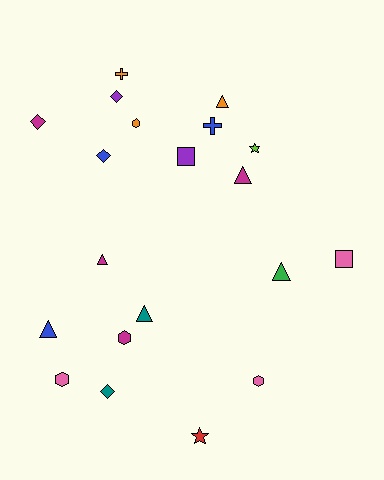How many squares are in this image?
There are 2 squares.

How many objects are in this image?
There are 20 objects.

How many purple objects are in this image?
There are 2 purple objects.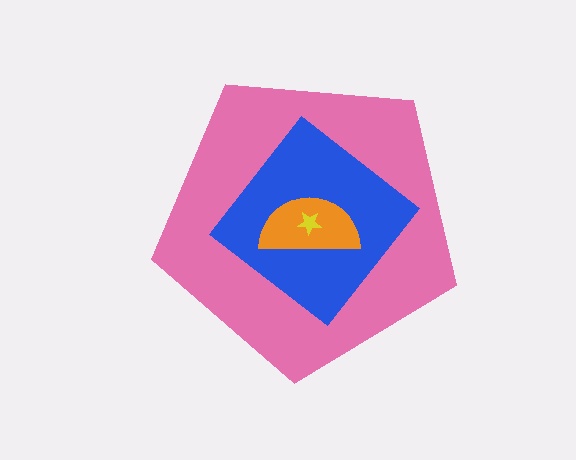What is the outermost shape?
The pink pentagon.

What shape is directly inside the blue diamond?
The orange semicircle.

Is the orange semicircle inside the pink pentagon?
Yes.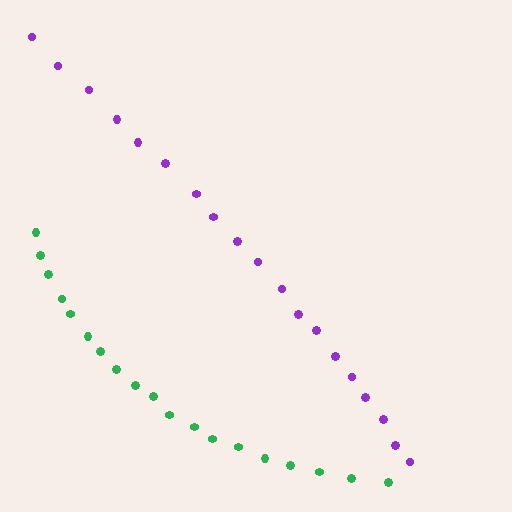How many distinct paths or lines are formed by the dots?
There are 2 distinct paths.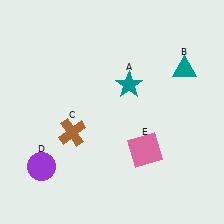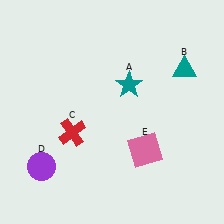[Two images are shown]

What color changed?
The cross (C) changed from brown in Image 1 to red in Image 2.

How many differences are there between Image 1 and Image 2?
There is 1 difference between the two images.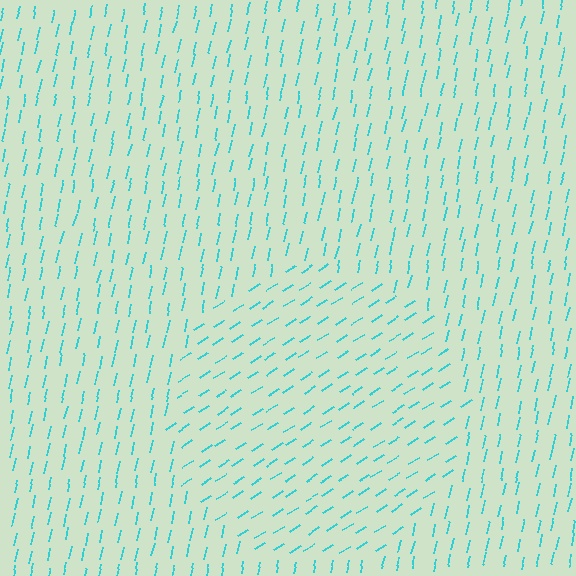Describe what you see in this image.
The image is filled with small cyan line segments. A circle region in the image has lines oriented differently from the surrounding lines, creating a visible texture boundary.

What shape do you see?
I see a circle.